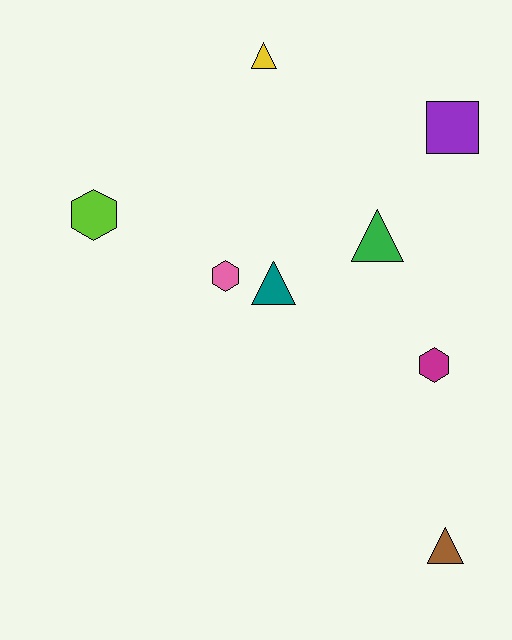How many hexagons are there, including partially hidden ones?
There are 3 hexagons.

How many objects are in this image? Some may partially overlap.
There are 8 objects.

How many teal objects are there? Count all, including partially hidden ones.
There is 1 teal object.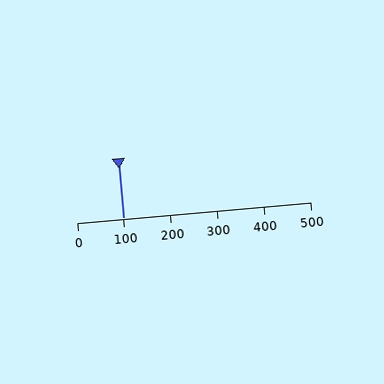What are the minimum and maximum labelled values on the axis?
The axis runs from 0 to 500.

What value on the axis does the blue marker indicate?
The marker indicates approximately 100.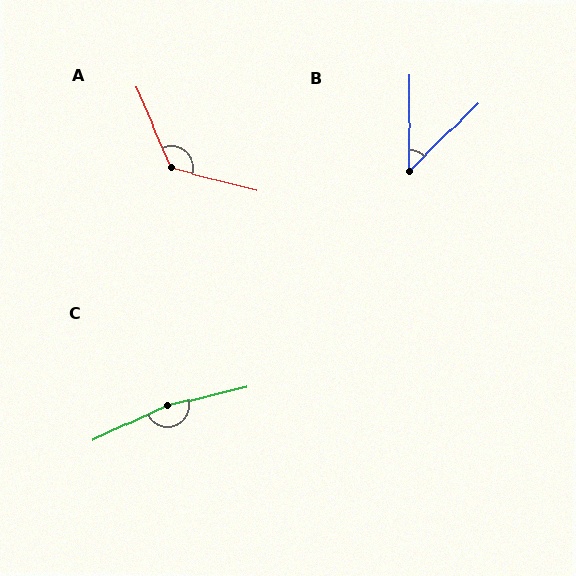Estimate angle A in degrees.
Approximately 128 degrees.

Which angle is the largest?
C, at approximately 168 degrees.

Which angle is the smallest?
B, at approximately 45 degrees.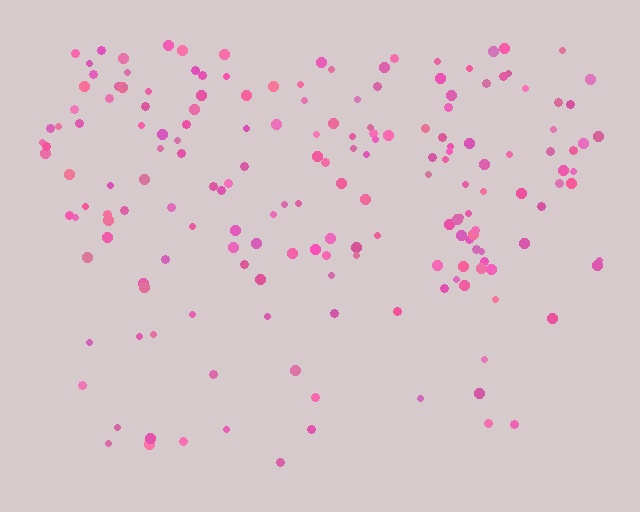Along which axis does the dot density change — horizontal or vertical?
Vertical.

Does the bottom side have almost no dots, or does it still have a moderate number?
Still a moderate number, just noticeably fewer than the top.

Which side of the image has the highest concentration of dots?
The top.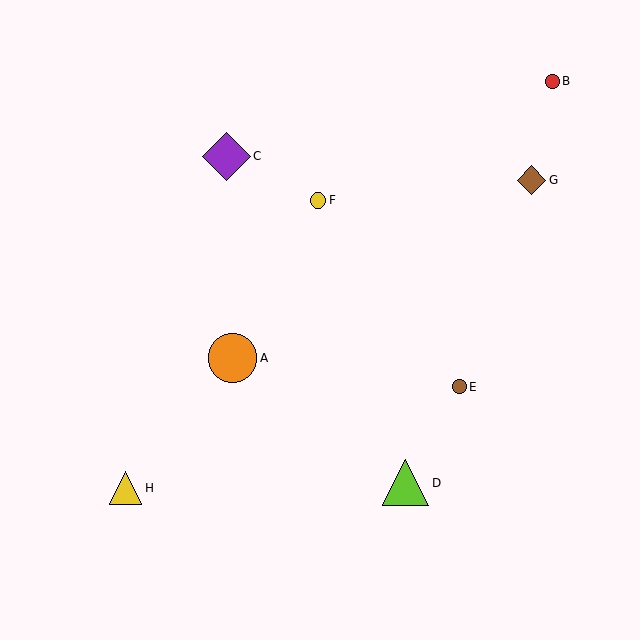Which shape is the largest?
The orange circle (labeled A) is the largest.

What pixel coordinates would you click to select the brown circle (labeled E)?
Click at (460, 387) to select the brown circle E.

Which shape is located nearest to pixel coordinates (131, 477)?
The yellow triangle (labeled H) at (125, 488) is nearest to that location.